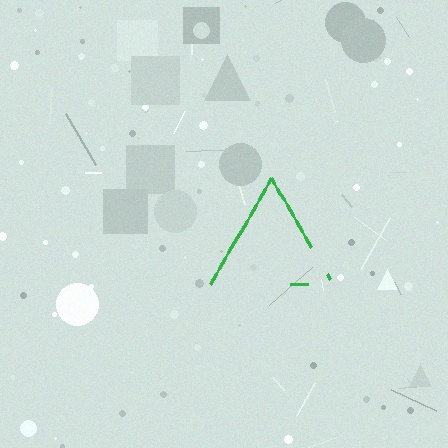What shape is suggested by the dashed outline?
The dashed outline suggests a triangle.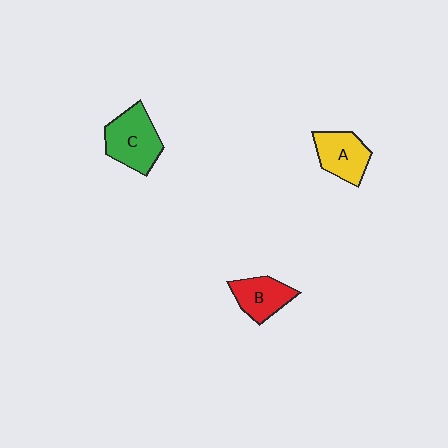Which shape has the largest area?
Shape C (green).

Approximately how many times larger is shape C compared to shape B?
Approximately 1.3 times.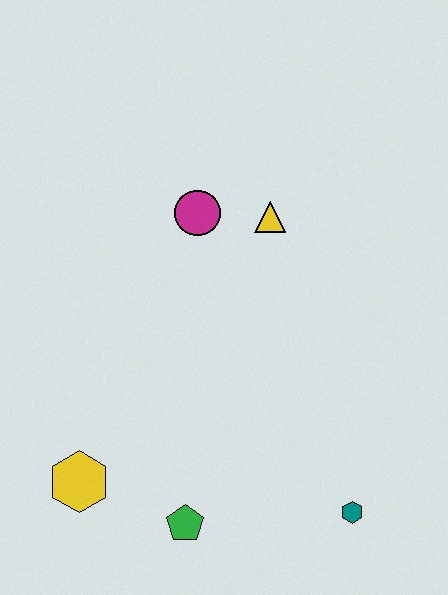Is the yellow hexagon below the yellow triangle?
Yes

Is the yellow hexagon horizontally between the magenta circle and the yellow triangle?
No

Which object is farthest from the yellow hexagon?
The yellow triangle is farthest from the yellow hexagon.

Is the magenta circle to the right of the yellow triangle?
No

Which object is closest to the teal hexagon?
The green pentagon is closest to the teal hexagon.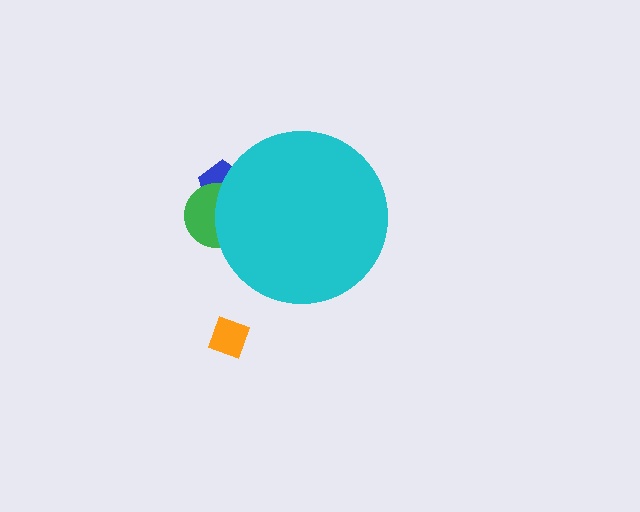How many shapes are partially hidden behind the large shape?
2 shapes are partially hidden.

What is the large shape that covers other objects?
A cyan circle.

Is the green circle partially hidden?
Yes, the green circle is partially hidden behind the cyan circle.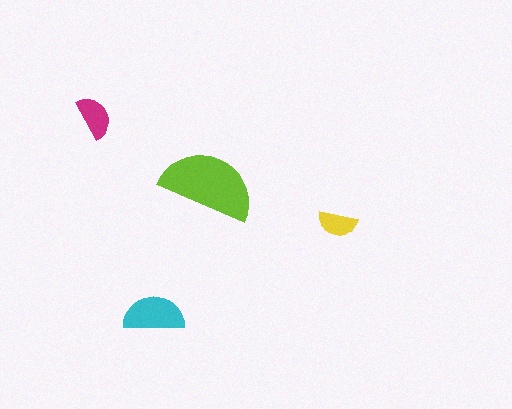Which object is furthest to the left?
The magenta semicircle is leftmost.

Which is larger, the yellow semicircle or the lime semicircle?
The lime one.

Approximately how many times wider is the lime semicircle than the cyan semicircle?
About 1.5 times wider.